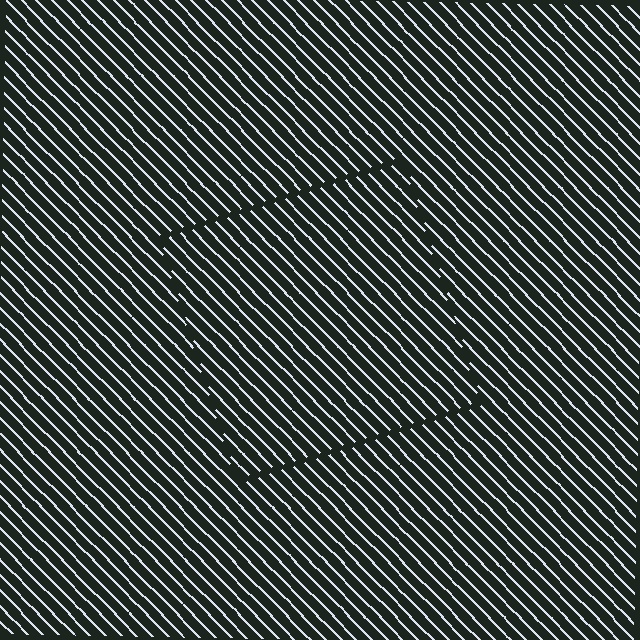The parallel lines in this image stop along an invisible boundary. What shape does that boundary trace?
An illusory square. The interior of the shape contains the same grating, shifted by half a period — the contour is defined by the phase discontinuity where line-ends from the inner and outer gratings abut.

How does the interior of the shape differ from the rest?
The interior of the shape contains the same grating, shifted by half a period — the contour is defined by the phase discontinuity where line-ends from the inner and outer gratings abut.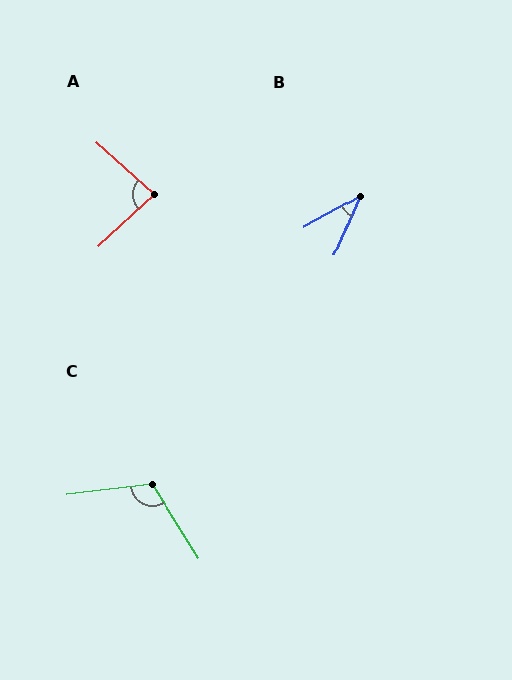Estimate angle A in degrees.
Approximately 85 degrees.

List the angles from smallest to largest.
B (37°), A (85°), C (115°).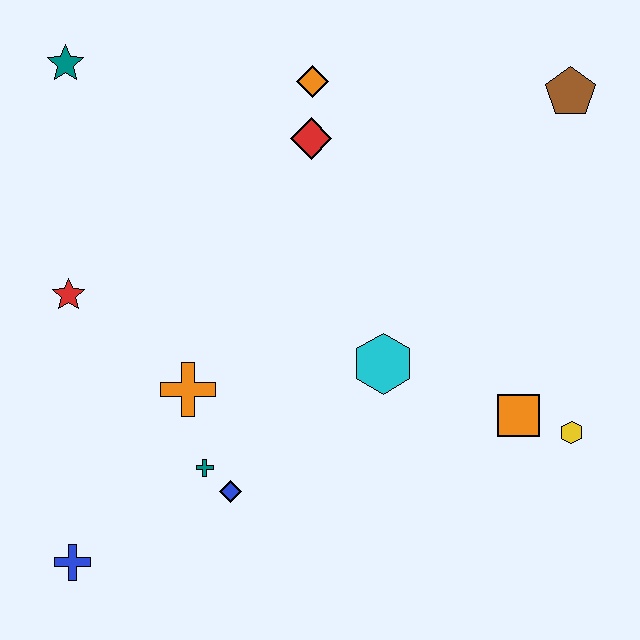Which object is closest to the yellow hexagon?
The orange square is closest to the yellow hexagon.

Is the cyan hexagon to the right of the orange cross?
Yes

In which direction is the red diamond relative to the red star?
The red diamond is to the right of the red star.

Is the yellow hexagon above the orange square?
No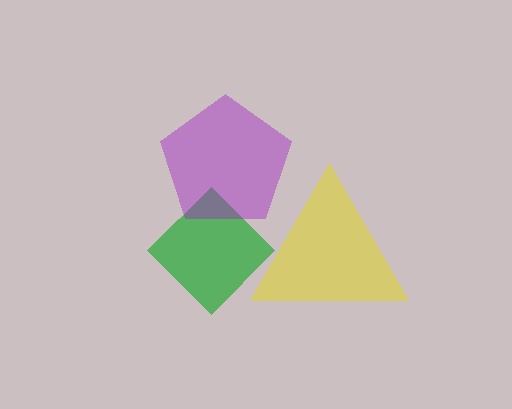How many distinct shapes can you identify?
There are 3 distinct shapes: a yellow triangle, a green diamond, a purple pentagon.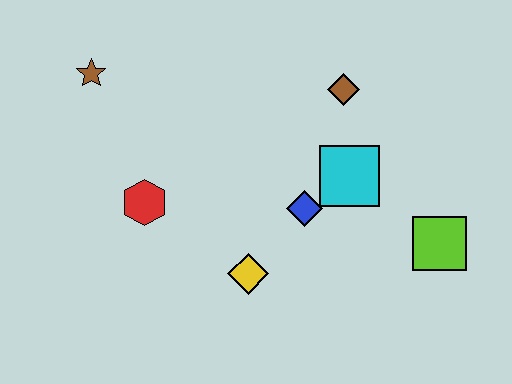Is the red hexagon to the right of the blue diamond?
No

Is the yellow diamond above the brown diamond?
No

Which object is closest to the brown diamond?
The cyan square is closest to the brown diamond.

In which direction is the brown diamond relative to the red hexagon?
The brown diamond is to the right of the red hexagon.